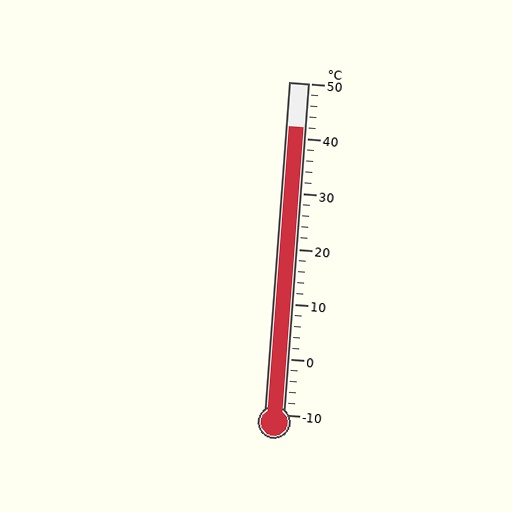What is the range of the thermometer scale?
The thermometer scale ranges from -10°C to 50°C.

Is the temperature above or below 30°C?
The temperature is above 30°C.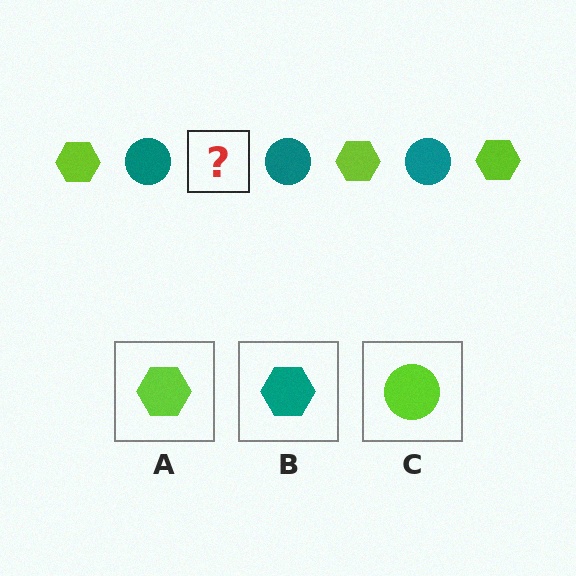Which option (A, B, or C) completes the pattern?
A.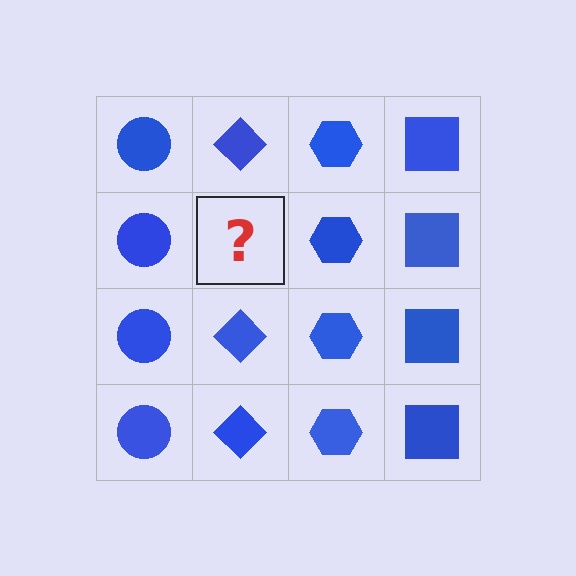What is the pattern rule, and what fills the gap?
The rule is that each column has a consistent shape. The gap should be filled with a blue diamond.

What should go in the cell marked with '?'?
The missing cell should contain a blue diamond.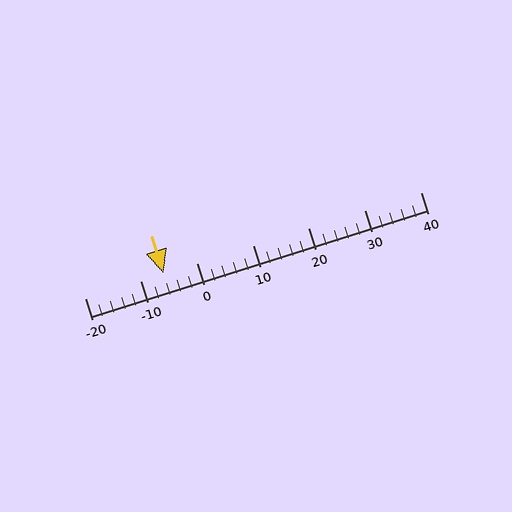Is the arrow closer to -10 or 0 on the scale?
The arrow is closer to -10.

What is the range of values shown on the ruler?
The ruler shows values from -20 to 40.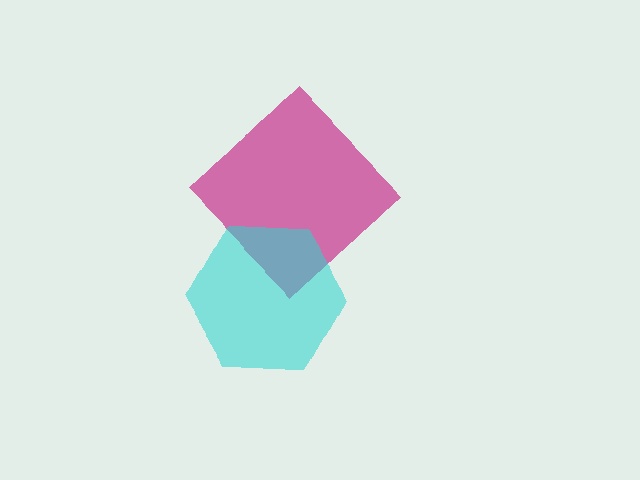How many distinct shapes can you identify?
There are 2 distinct shapes: a magenta diamond, a cyan hexagon.